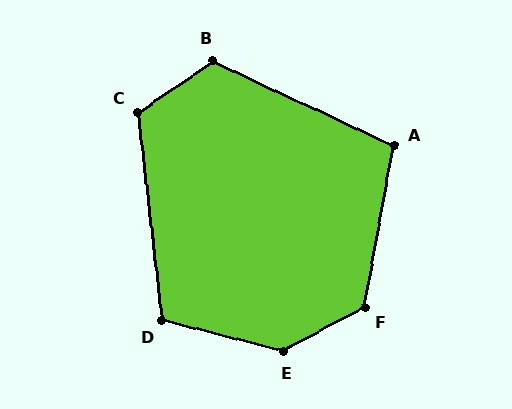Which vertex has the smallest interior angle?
A, at approximately 105 degrees.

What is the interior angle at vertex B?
Approximately 121 degrees (obtuse).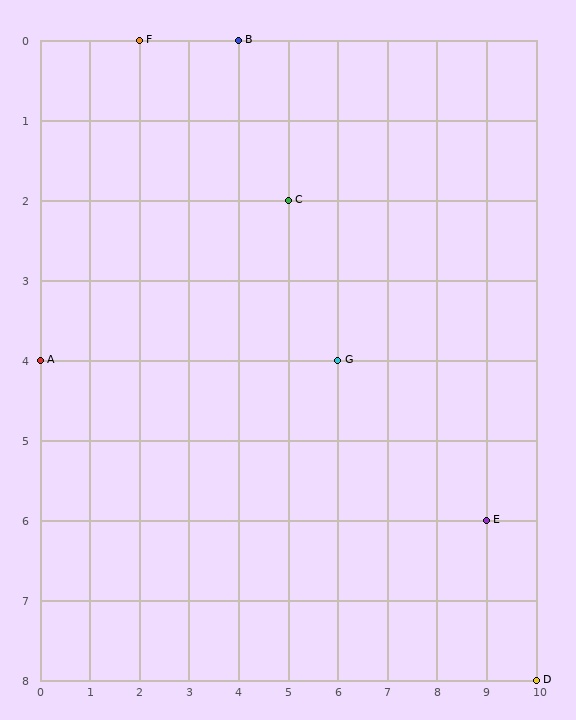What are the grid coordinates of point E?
Point E is at grid coordinates (9, 6).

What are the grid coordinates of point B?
Point B is at grid coordinates (4, 0).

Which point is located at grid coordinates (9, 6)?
Point E is at (9, 6).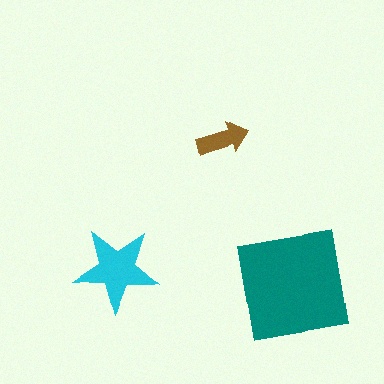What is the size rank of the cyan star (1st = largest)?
2nd.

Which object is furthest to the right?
The teal square is rightmost.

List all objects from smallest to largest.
The brown arrow, the cyan star, the teal square.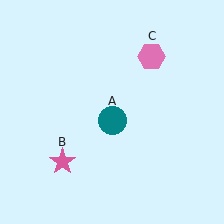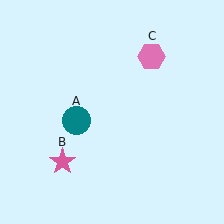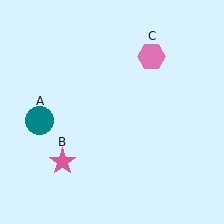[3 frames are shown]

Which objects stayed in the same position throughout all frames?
Pink star (object B) and pink hexagon (object C) remained stationary.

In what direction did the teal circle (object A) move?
The teal circle (object A) moved left.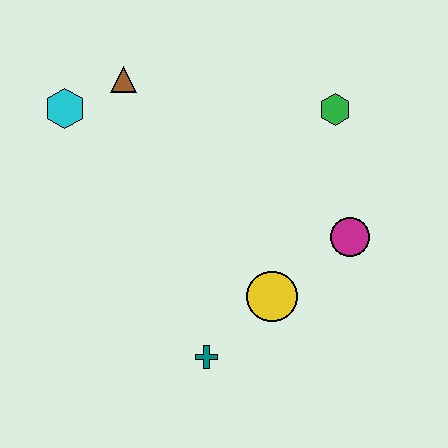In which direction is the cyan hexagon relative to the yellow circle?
The cyan hexagon is to the left of the yellow circle.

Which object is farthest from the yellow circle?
The cyan hexagon is farthest from the yellow circle.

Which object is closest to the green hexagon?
The magenta circle is closest to the green hexagon.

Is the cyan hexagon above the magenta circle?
Yes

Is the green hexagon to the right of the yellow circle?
Yes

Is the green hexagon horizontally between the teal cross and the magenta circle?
Yes